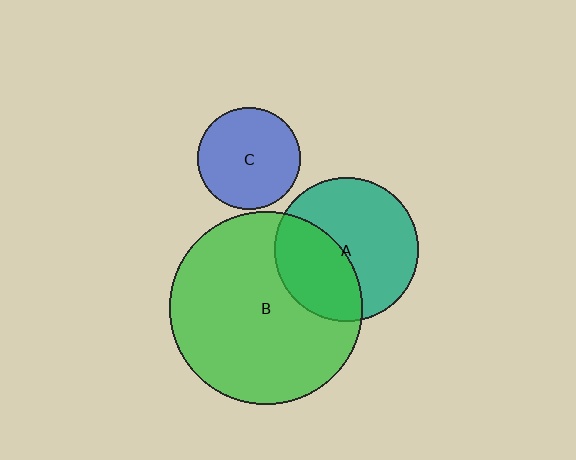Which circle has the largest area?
Circle B (green).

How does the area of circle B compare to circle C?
Approximately 3.5 times.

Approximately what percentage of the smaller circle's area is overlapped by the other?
Approximately 40%.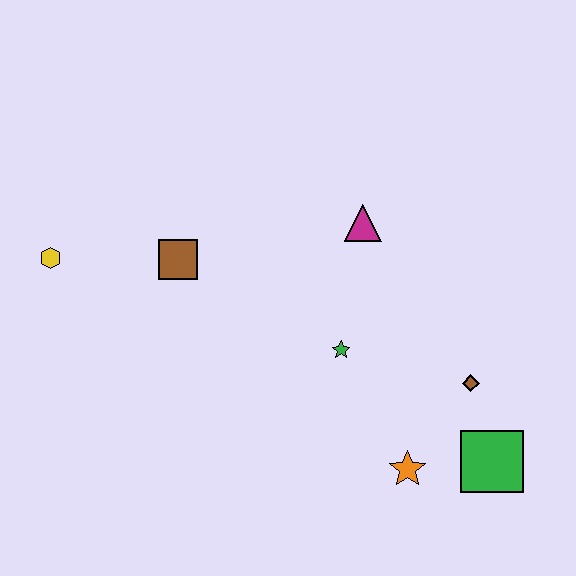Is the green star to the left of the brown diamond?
Yes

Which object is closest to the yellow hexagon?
The brown square is closest to the yellow hexagon.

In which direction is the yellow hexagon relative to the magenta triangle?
The yellow hexagon is to the left of the magenta triangle.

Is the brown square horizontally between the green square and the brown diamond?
No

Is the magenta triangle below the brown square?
No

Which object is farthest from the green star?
The yellow hexagon is farthest from the green star.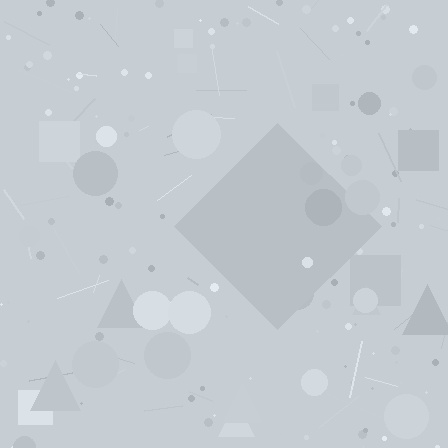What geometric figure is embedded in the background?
A diamond is embedded in the background.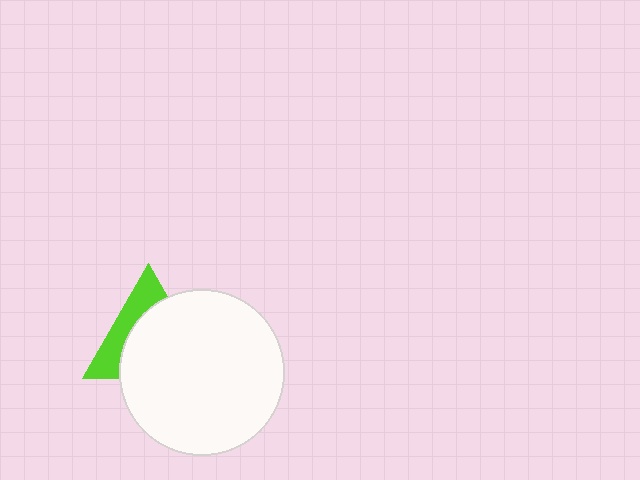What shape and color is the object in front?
The object in front is a white circle.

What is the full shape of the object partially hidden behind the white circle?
The partially hidden object is a lime triangle.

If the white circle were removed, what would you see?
You would see the complete lime triangle.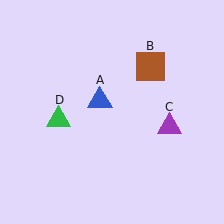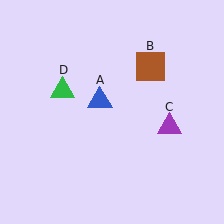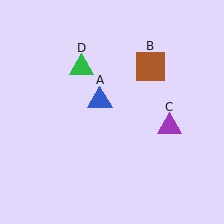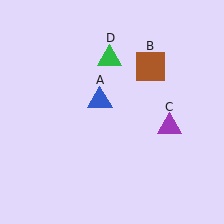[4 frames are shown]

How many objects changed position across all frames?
1 object changed position: green triangle (object D).